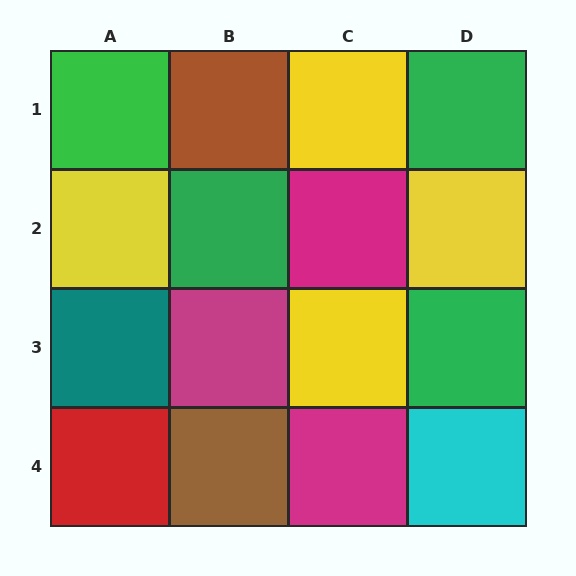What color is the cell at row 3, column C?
Yellow.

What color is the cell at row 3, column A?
Teal.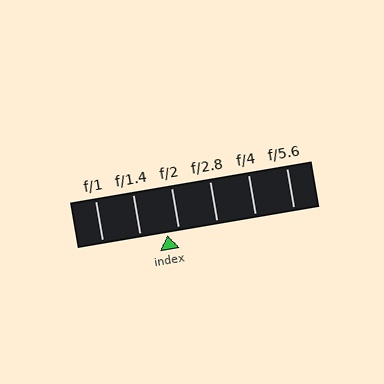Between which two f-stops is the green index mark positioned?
The index mark is between f/1.4 and f/2.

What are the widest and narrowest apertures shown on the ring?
The widest aperture shown is f/1 and the narrowest is f/5.6.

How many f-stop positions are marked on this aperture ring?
There are 6 f-stop positions marked.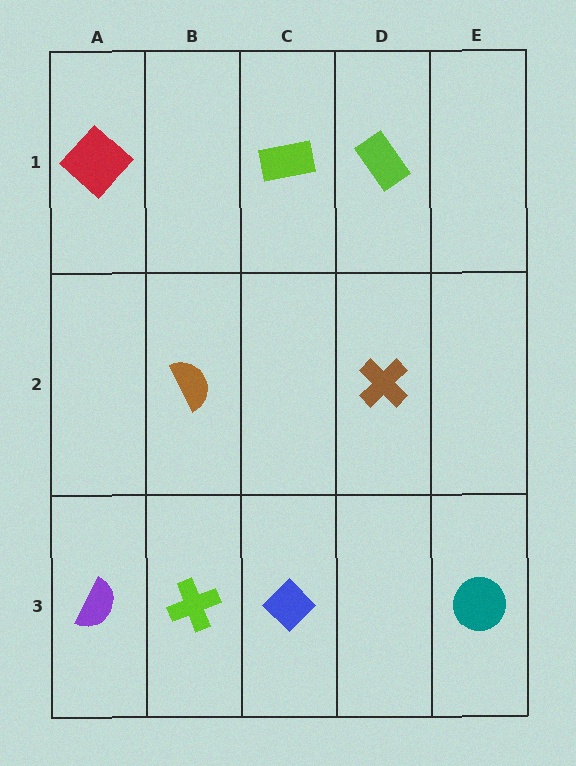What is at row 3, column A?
A purple semicircle.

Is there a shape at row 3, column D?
No, that cell is empty.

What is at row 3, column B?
A lime cross.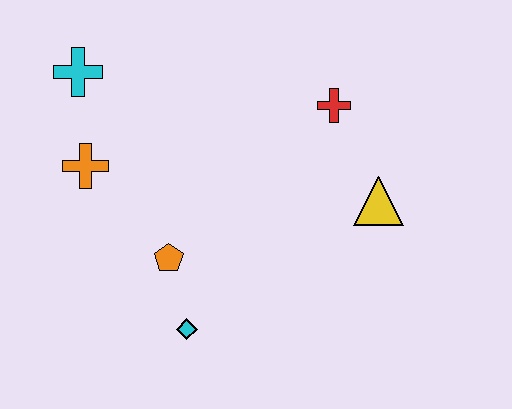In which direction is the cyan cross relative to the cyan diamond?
The cyan cross is above the cyan diamond.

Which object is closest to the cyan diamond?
The orange pentagon is closest to the cyan diamond.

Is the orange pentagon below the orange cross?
Yes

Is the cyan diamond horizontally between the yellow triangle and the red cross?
No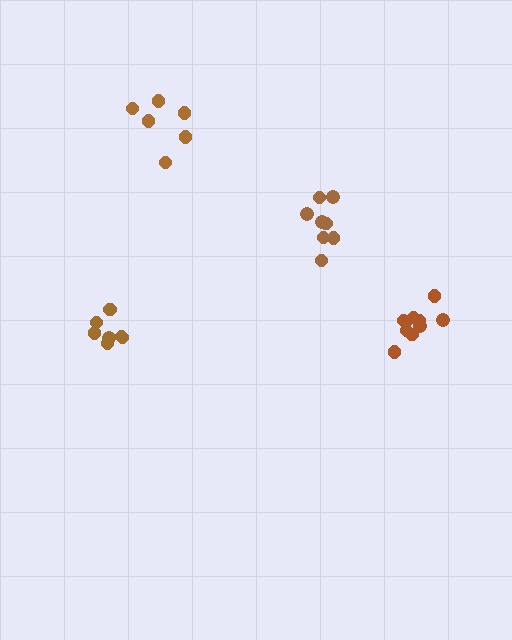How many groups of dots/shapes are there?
There are 4 groups.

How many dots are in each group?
Group 1: 7 dots, Group 2: 8 dots, Group 3: 6 dots, Group 4: 10 dots (31 total).